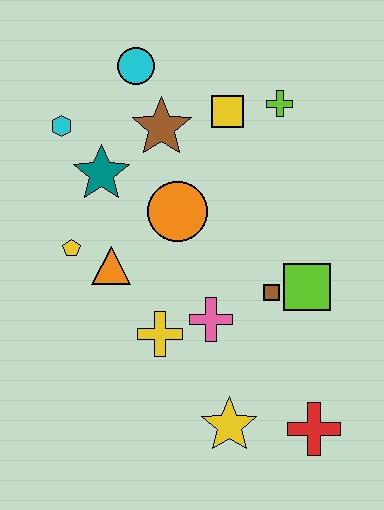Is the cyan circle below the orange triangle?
No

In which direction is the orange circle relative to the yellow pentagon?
The orange circle is to the right of the yellow pentagon.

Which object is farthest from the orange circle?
The red cross is farthest from the orange circle.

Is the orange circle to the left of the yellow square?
Yes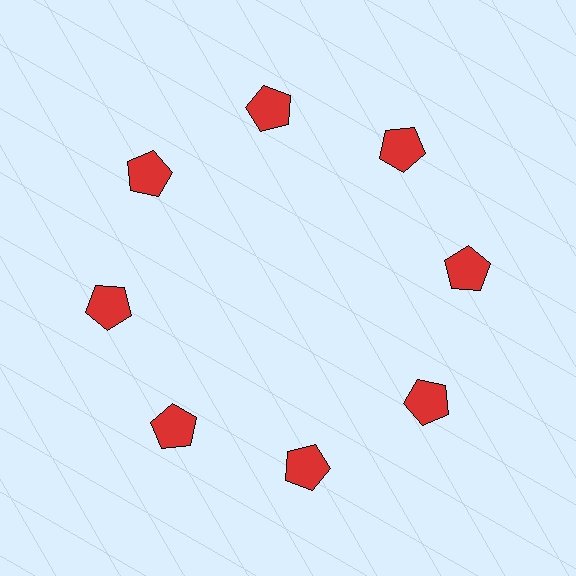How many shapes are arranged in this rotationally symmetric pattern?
There are 8 shapes, arranged in 8 groups of 1.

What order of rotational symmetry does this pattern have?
This pattern has 8-fold rotational symmetry.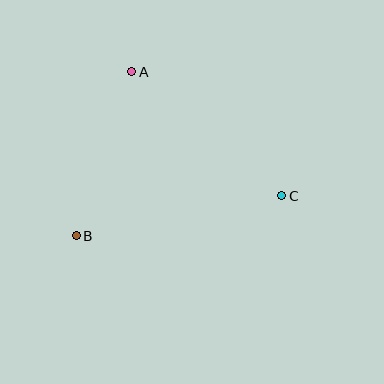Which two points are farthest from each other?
Points B and C are farthest from each other.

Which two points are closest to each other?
Points A and B are closest to each other.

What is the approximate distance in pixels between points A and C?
The distance between A and C is approximately 195 pixels.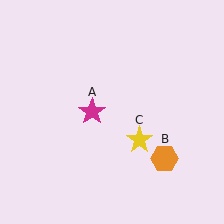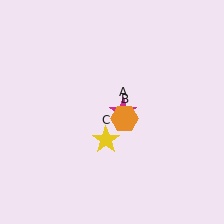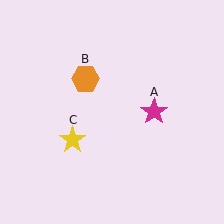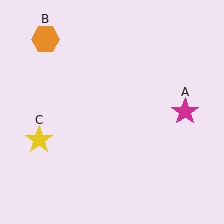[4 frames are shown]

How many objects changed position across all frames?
3 objects changed position: magenta star (object A), orange hexagon (object B), yellow star (object C).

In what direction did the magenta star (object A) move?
The magenta star (object A) moved right.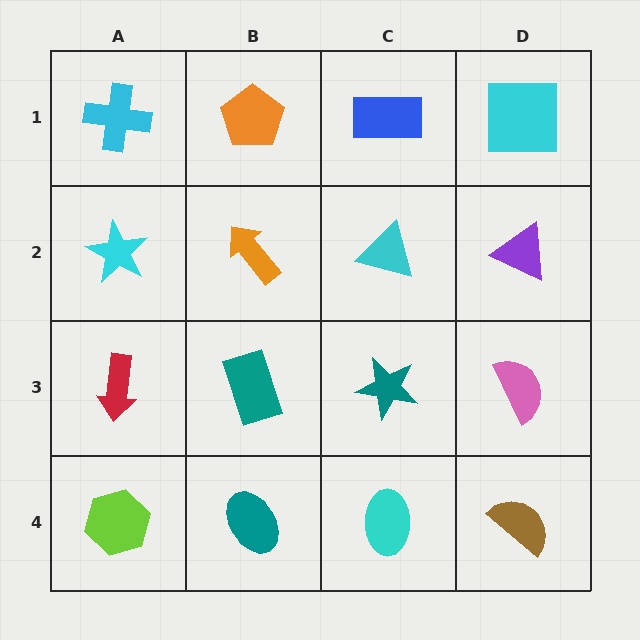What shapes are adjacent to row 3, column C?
A cyan triangle (row 2, column C), a cyan ellipse (row 4, column C), a teal rectangle (row 3, column B), a pink semicircle (row 3, column D).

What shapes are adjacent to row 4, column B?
A teal rectangle (row 3, column B), a lime hexagon (row 4, column A), a cyan ellipse (row 4, column C).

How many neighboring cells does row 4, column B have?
3.